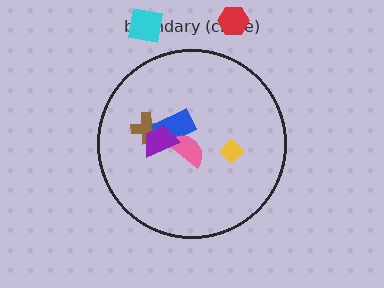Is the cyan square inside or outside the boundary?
Outside.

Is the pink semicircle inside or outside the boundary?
Inside.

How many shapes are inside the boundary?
5 inside, 2 outside.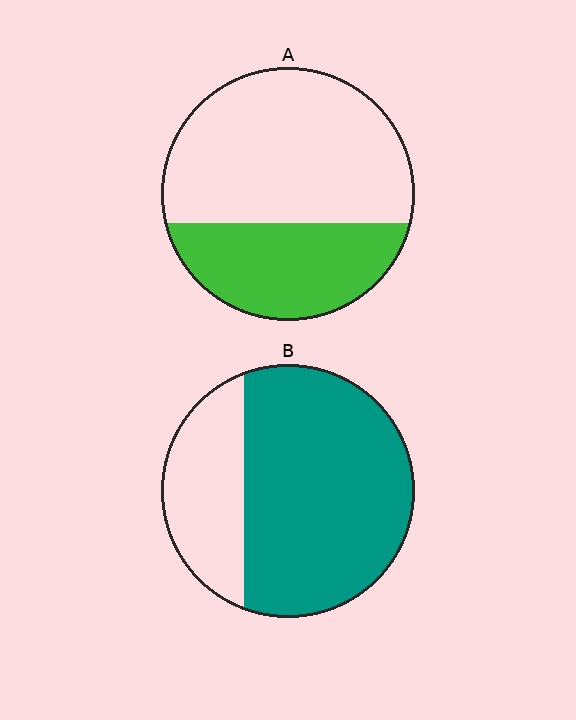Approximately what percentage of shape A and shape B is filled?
A is approximately 35% and B is approximately 70%.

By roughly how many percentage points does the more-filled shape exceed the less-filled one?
By roughly 35 percentage points (B over A).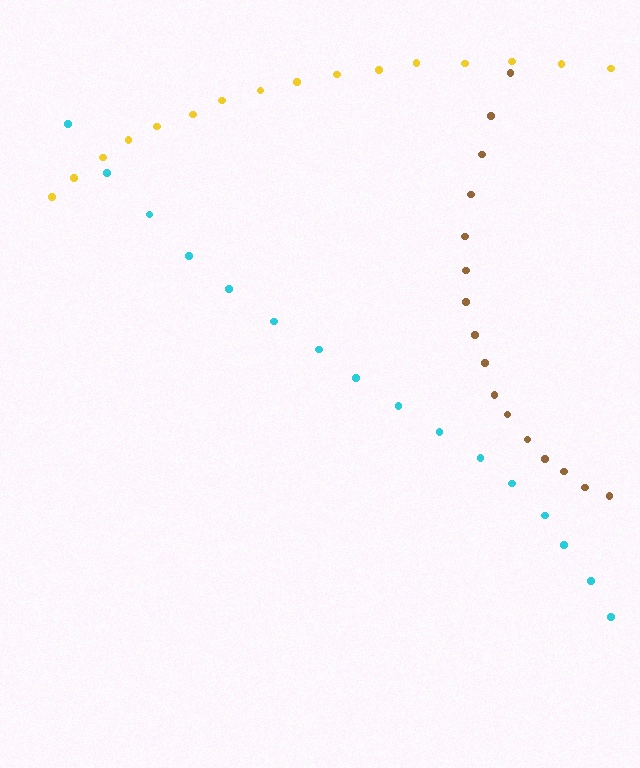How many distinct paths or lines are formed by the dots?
There are 3 distinct paths.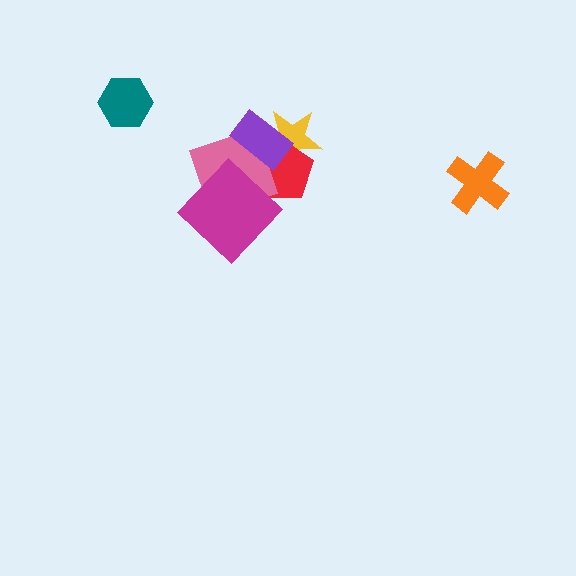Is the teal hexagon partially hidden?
No, no other shape covers it.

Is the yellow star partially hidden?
Yes, it is partially covered by another shape.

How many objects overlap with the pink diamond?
4 objects overlap with the pink diamond.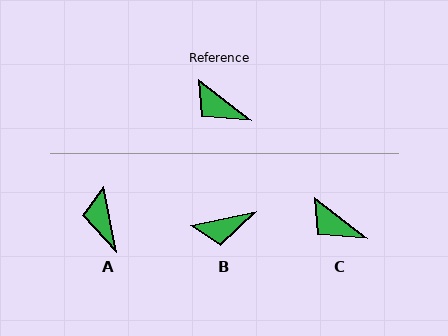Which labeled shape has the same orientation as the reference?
C.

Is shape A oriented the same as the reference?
No, it is off by about 42 degrees.